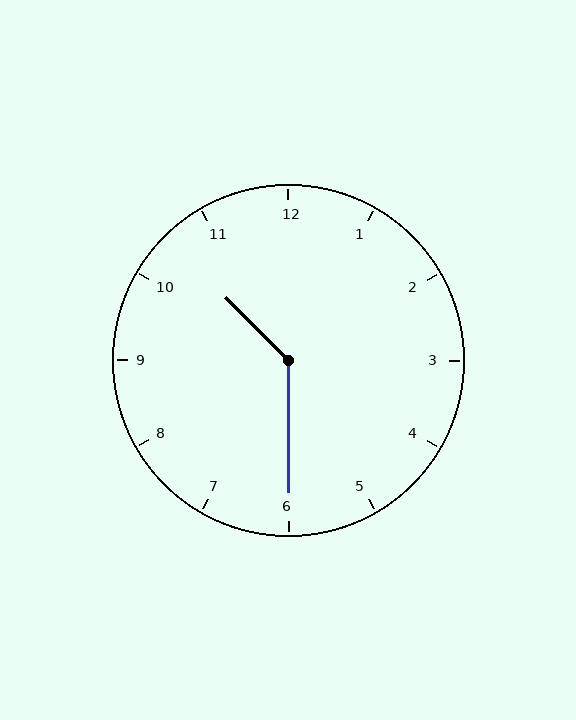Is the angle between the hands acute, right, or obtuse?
It is obtuse.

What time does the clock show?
10:30.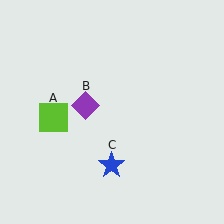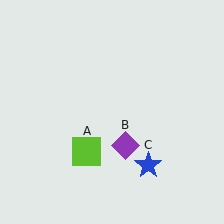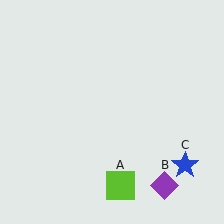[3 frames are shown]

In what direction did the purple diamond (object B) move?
The purple diamond (object B) moved down and to the right.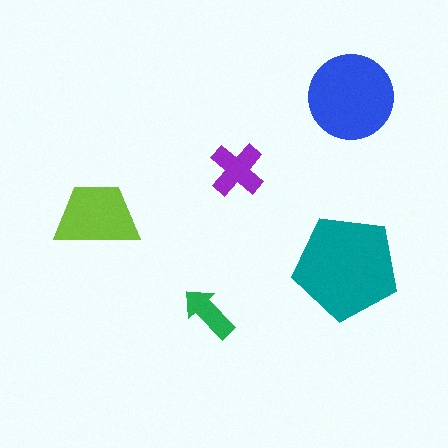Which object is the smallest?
The green arrow.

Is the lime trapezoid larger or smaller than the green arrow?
Larger.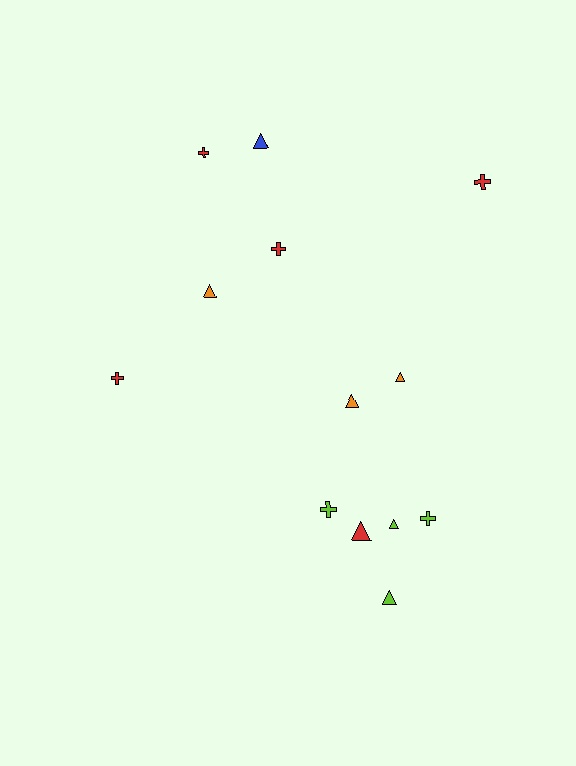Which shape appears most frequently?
Triangle, with 7 objects.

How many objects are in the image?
There are 13 objects.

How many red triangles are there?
There is 1 red triangle.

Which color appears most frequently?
Red, with 5 objects.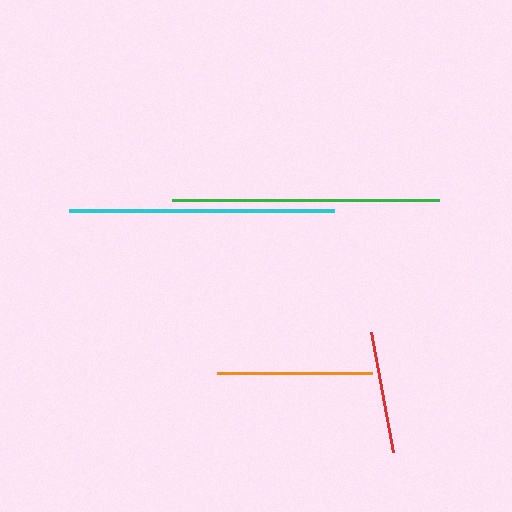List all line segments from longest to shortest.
From longest to shortest: green, cyan, orange, red.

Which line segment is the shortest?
The red line is the shortest at approximately 122 pixels.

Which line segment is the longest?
The green line is the longest at approximately 268 pixels.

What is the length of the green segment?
The green segment is approximately 268 pixels long.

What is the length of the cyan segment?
The cyan segment is approximately 265 pixels long.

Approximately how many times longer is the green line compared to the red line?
The green line is approximately 2.2 times the length of the red line.